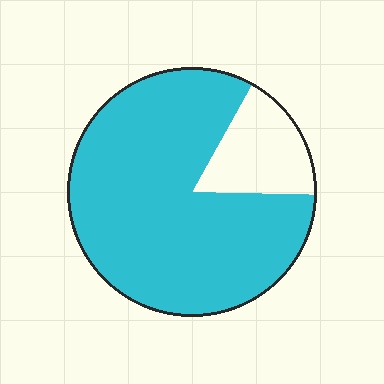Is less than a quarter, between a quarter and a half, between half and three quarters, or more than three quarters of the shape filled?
More than three quarters.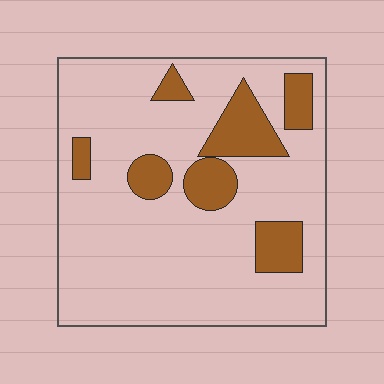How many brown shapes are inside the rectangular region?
7.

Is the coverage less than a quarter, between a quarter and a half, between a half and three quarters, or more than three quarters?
Less than a quarter.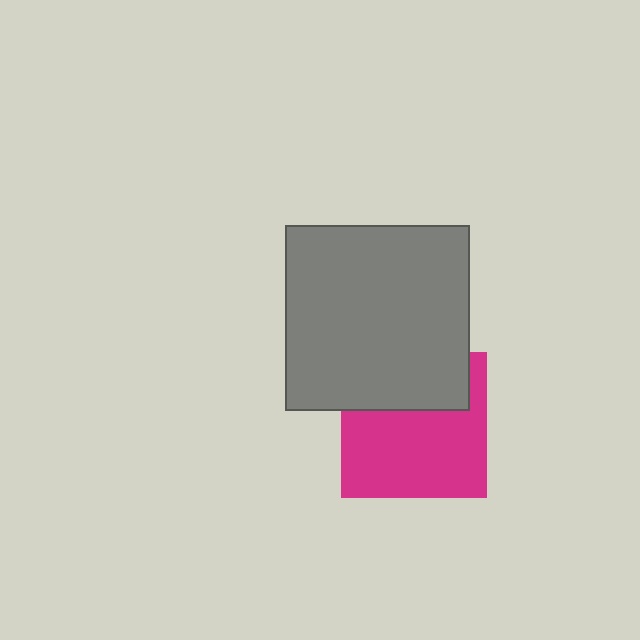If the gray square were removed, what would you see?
You would see the complete magenta square.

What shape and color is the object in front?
The object in front is a gray square.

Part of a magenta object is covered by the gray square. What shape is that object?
It is a square.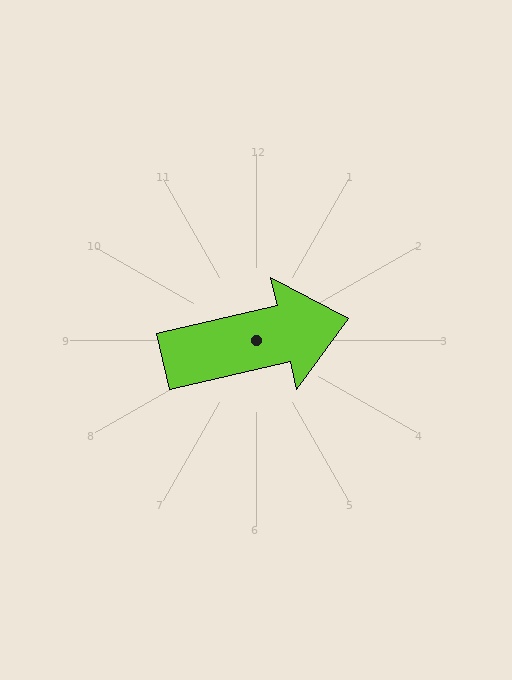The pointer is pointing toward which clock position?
Roughly 3 o'clock.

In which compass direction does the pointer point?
East.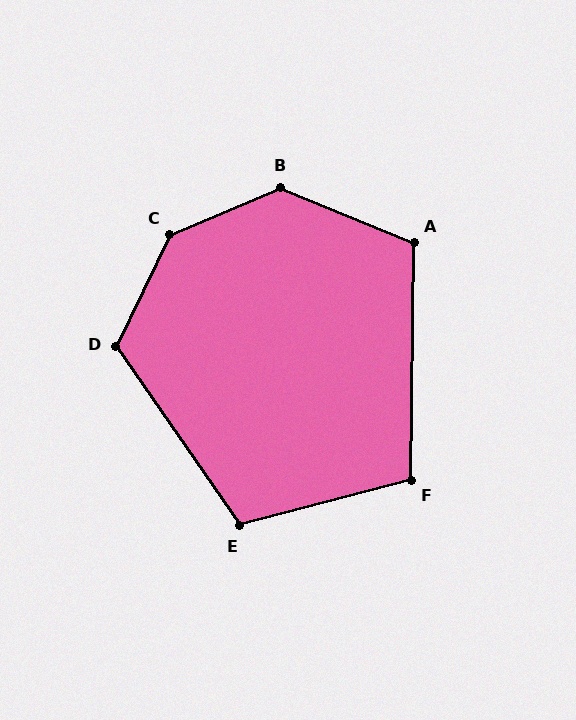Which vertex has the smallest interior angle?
F, at approximately 105 degrees.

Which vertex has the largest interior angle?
C, at approximately 138 degrees.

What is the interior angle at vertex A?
Approximately 112 degrees (obtuse).